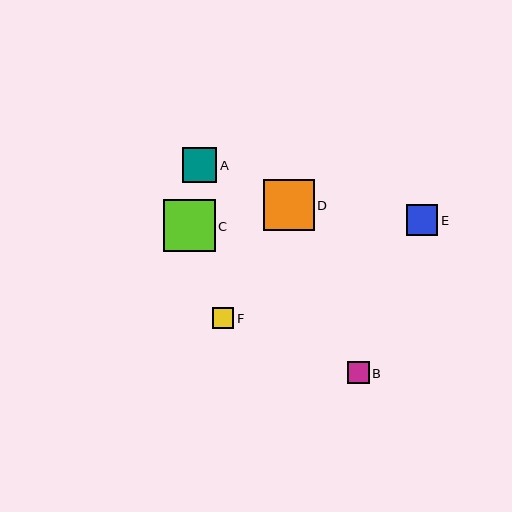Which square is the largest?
Square C is the largest with a size of approximately 51 pixels.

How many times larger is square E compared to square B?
Square E is approximately 1.4 times the size of square B.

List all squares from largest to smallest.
From largest to smallest: C, D, A, E, B, F.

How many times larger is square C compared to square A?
Square C is approximately 1.5 times the size of square A.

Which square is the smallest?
Square F is the smallest with a size of approximately 21 pixels.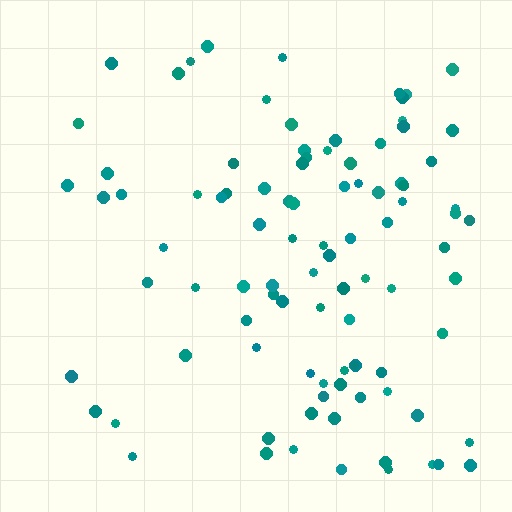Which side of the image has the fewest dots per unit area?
The left.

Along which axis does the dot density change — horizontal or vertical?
Horizontal.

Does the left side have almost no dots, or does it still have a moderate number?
Still a moderate number, just noticeably fewer than the right.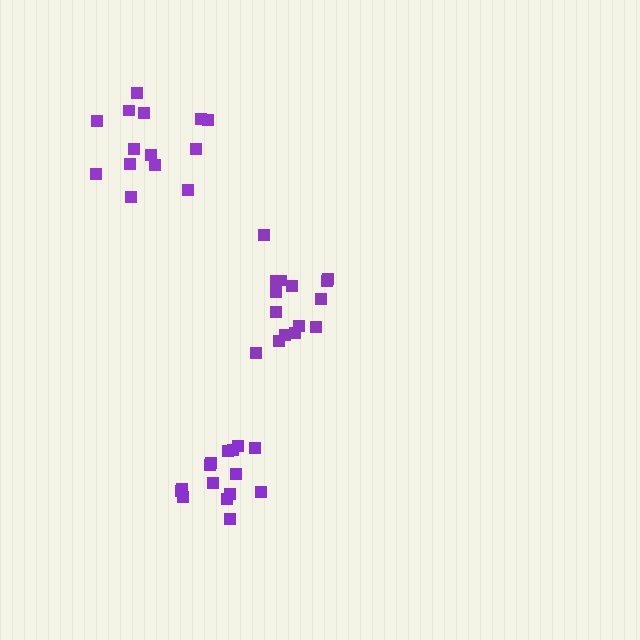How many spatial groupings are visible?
There are 3 spatial groupings.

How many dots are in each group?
Group 1: 15 dots, Group 2: 14 dots, Group 3: 15 dots (44 total).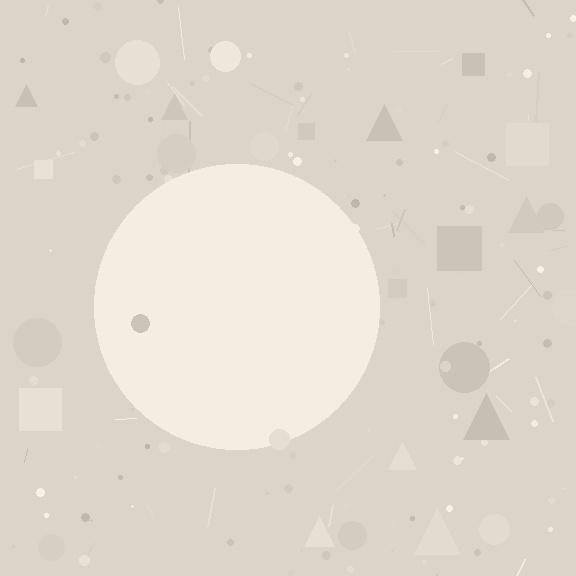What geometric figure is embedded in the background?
A circle is embedded in the background.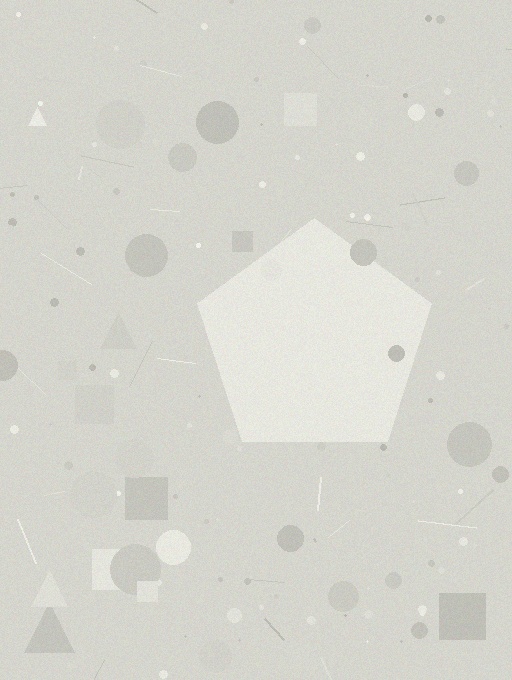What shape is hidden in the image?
A pentagon is hidden in the image.